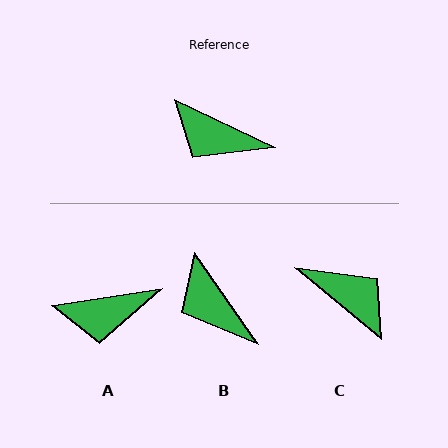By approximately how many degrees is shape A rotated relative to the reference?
Approximately 34 degrees counter-clockwise.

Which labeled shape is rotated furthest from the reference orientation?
C, about 166 degrees away.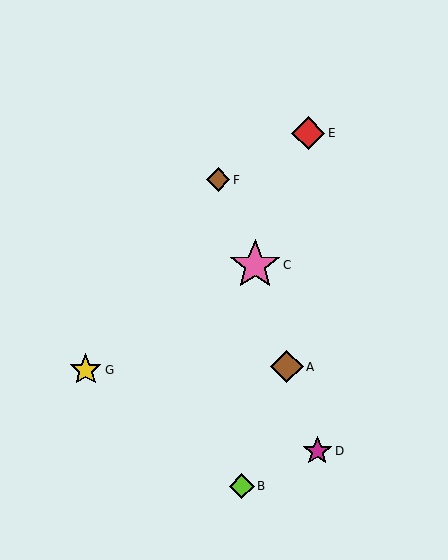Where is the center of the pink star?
The center of the pink star is at (255, 265).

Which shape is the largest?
The pink star (labeled C) is the largest.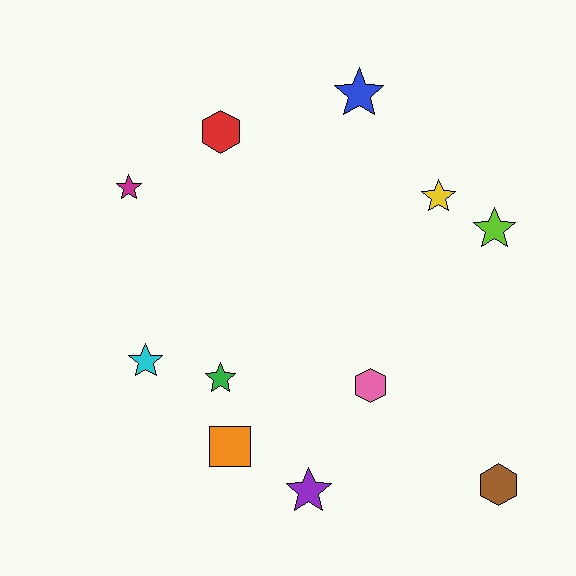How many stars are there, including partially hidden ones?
There are 7 stars.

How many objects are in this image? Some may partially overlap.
There are 11 objects.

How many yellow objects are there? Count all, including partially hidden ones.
There is 1 yellow object.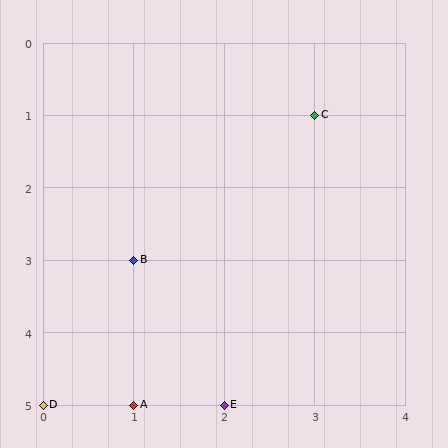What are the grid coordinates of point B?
Point B is at grid coordinates (1, 3).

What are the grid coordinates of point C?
Point C is at grid coordinates (3, 1).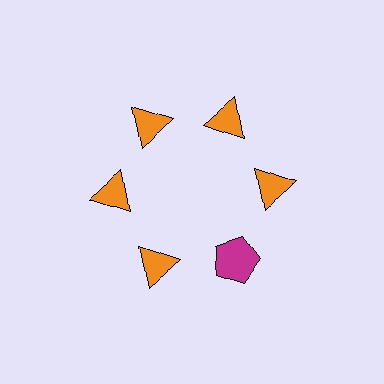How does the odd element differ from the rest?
It differs in both color (magenta instead of orange) and shape (pentagon instead of triangle).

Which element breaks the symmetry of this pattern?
The magenta pentagon at roughly the 5 o'clock position breaks the symmetry. All other shapes are orange triangles.